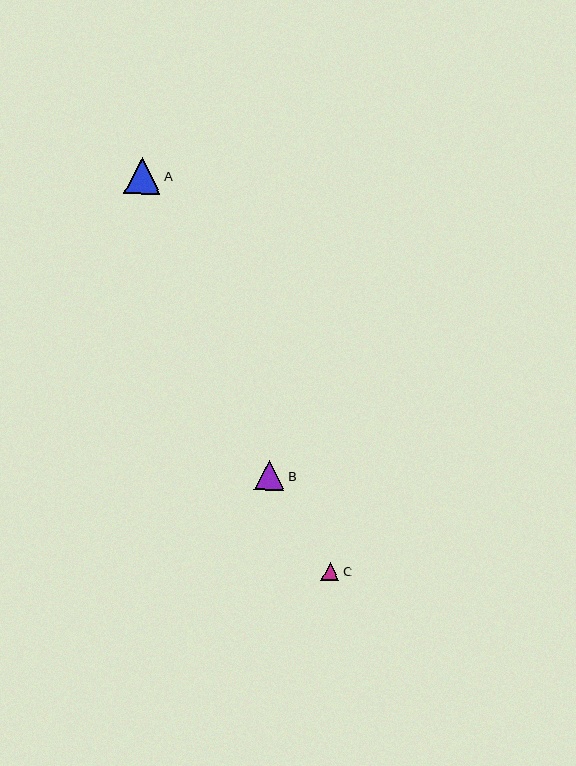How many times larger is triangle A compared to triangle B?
Triangle A is approximately 1.2 times the size of triangle B.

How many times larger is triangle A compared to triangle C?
Triangle A is approximately 2.0 times the size of triangle C.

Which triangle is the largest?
Triangle A is the largest with a size of approximately 36 pixels.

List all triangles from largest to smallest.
From largest to smallest: A, B, C.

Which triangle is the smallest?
Triangle C is the smallest with a size of approximately 18 pixels.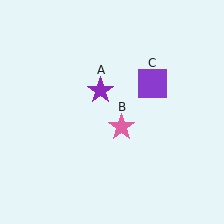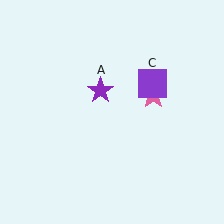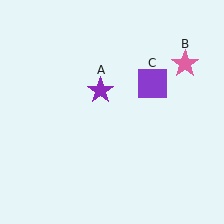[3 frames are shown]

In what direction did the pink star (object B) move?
The pink star (object B) moved up and to the right.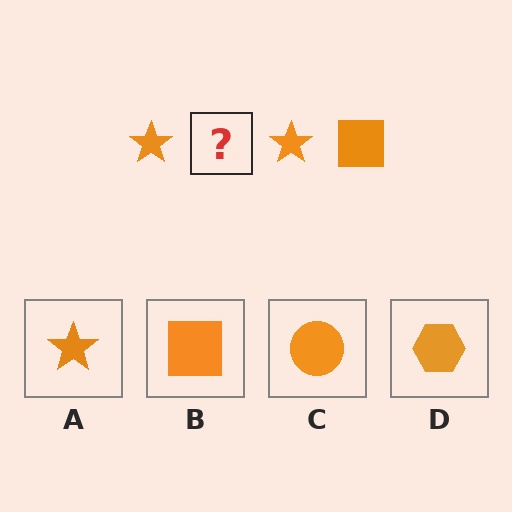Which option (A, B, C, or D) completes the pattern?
B.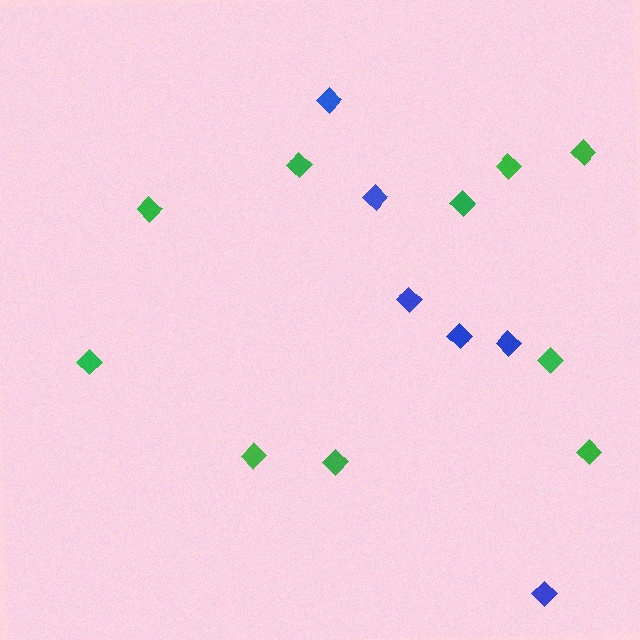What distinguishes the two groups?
There are 2 groups: one group of green diamonds (10) and one group of blue diamonds (6).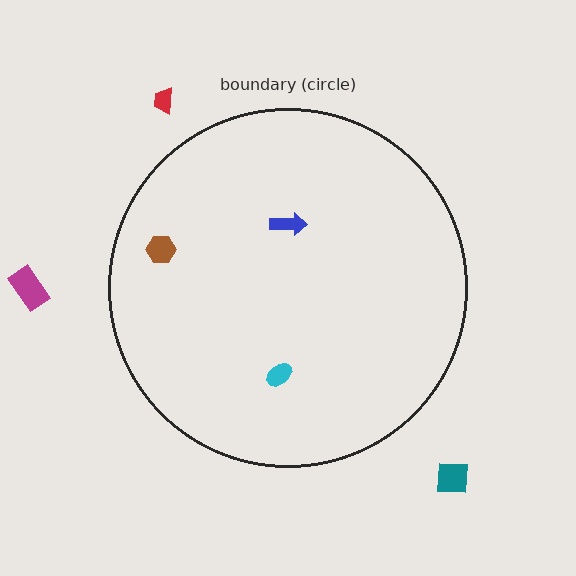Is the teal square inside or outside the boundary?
Outside.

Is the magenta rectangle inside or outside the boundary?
Outside.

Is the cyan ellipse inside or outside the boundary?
Inside.